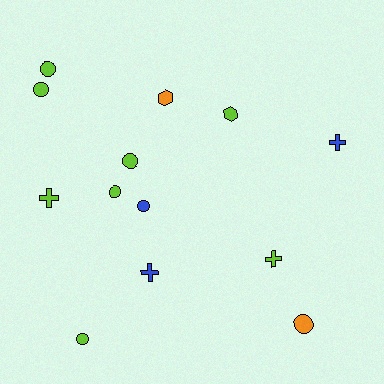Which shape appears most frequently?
Circle, with 7 objects.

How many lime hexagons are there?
There is 1 lime hexagon.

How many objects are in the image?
There are 13 objects.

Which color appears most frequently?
Lime, with 8 objects.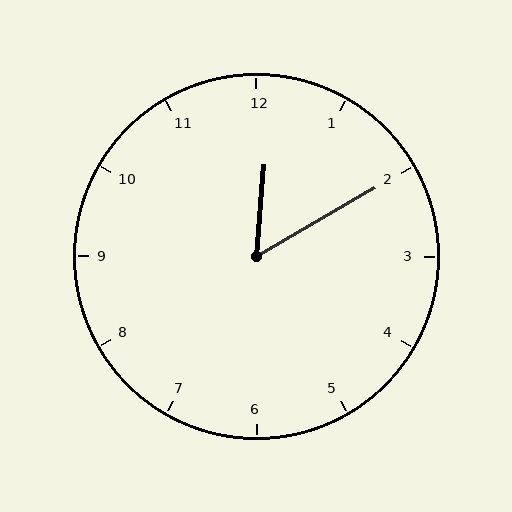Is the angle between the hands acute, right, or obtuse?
It is acute.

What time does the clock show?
12:10.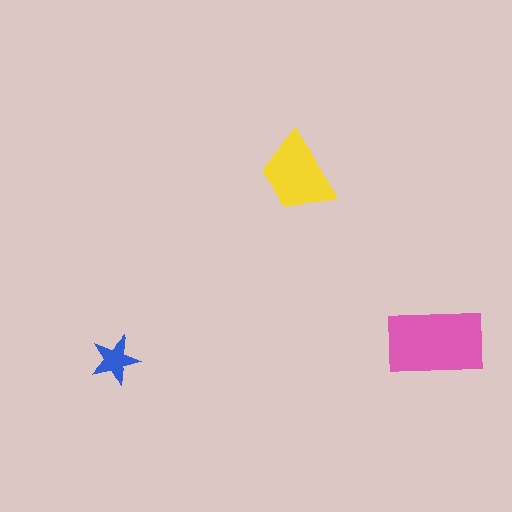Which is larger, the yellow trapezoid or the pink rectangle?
The pink rectangle.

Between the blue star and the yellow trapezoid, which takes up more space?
The yellow trapezoid.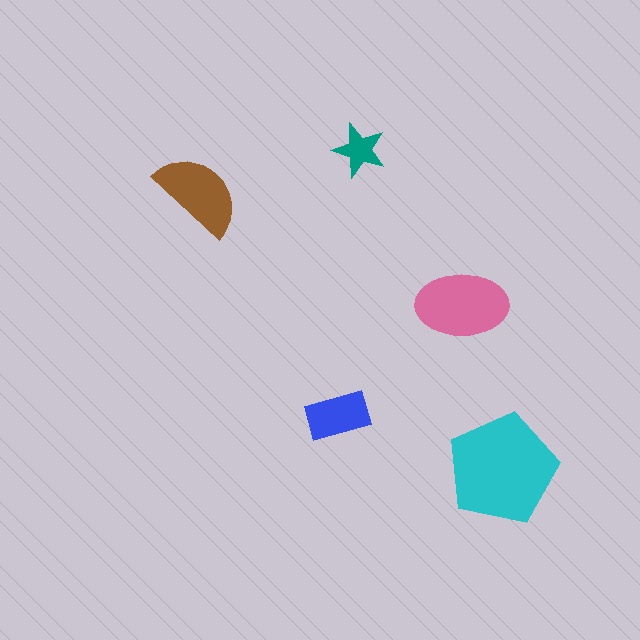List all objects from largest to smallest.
The cyan pentagon, the pink ellipse, the brown semicircle, the blue rectangle, the teal star.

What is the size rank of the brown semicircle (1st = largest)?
3rd.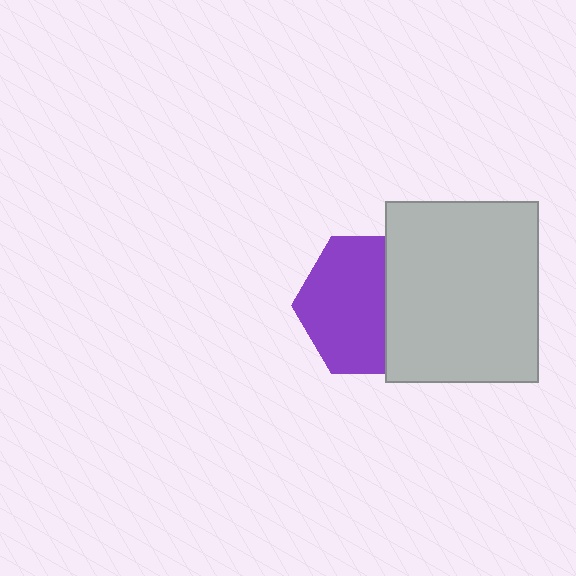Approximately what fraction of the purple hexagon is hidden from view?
Roughly 38% of the purple hexagon is hidden behind the light gray rectangle.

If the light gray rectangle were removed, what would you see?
You would see the complete purple hexagon.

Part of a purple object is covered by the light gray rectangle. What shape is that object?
It is a hexagon.